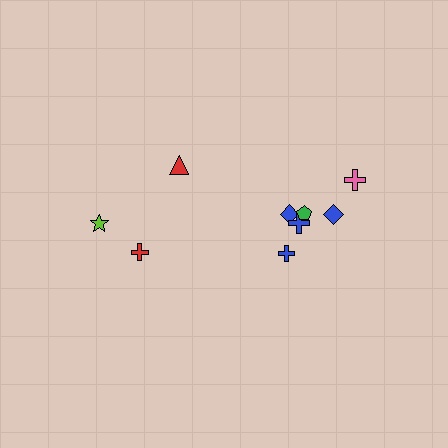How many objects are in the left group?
There are 3 objects.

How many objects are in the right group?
There are 6 objects.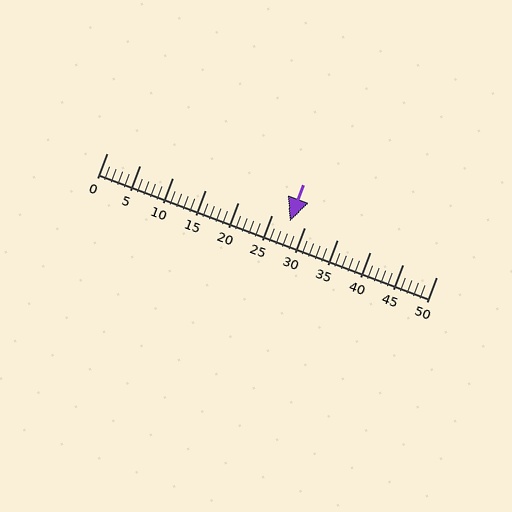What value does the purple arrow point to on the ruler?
The purple arrow points to approximately 28.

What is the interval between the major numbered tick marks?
The major tick marks are spaced 5 units apart.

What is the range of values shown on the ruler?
The ruler shows values from 0 to 50.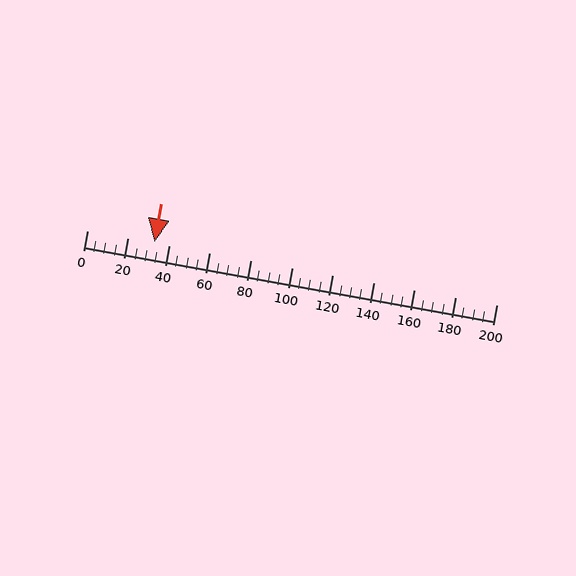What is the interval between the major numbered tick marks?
The major tick marks are spaced 20 units apart.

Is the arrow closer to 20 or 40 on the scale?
The arrow is closer to 40.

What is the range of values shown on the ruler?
The ruler shows values from 0 to 200.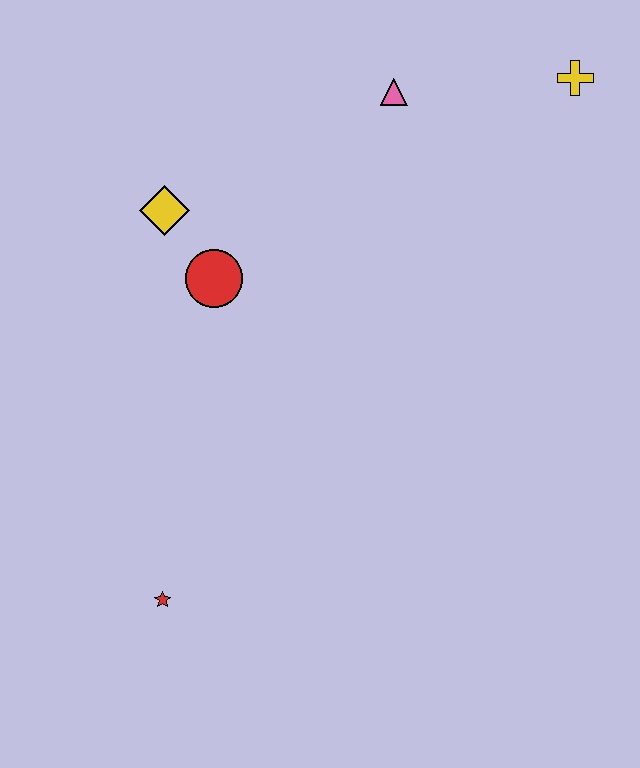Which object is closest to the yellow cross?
The pink triangle is closest to the yellow cross.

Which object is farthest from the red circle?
The yellow cross is farthest from the red circle.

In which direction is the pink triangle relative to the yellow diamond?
The pink triangle is to the right of the yellow diamond.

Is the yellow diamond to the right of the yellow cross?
No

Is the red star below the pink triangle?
Yes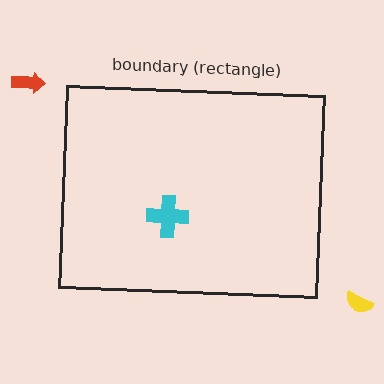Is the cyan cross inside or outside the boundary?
Inside.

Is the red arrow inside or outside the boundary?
Outside.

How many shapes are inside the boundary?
1 inside, 2 outside.